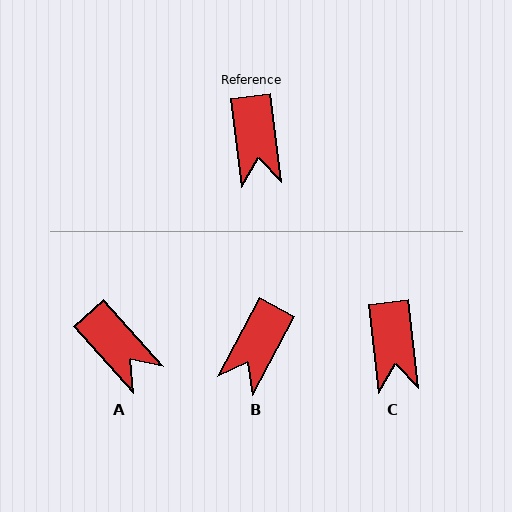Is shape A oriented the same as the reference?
No, it is off by about 35 degrees.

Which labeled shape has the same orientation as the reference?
C.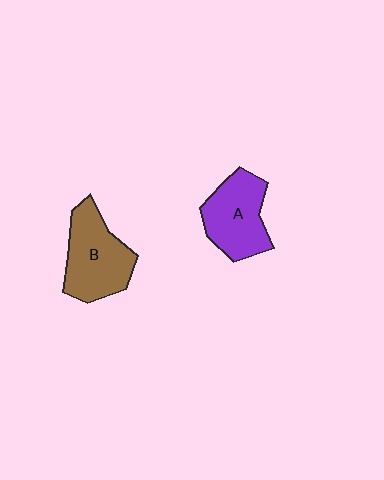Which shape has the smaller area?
Shape A (purple).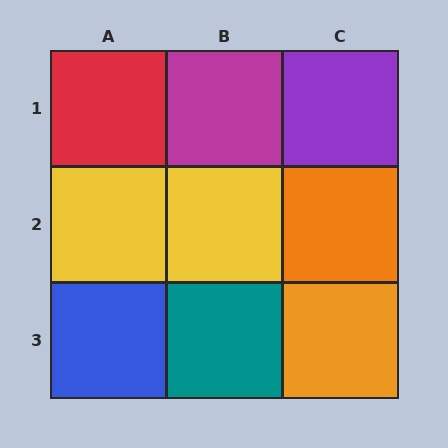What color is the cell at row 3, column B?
Teal.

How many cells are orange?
2 cells are orange.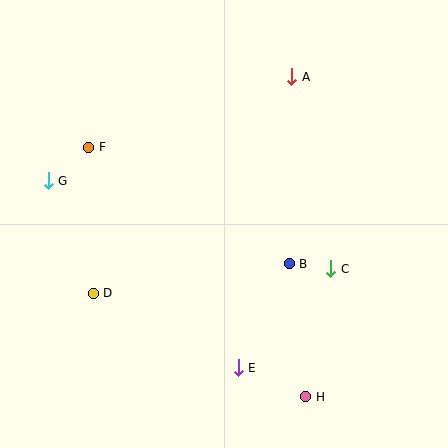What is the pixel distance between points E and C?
The distance between E and C is 135 pixels.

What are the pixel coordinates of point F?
Point F is at (89, 147).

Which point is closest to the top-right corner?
Point A is closest to the top-right corner.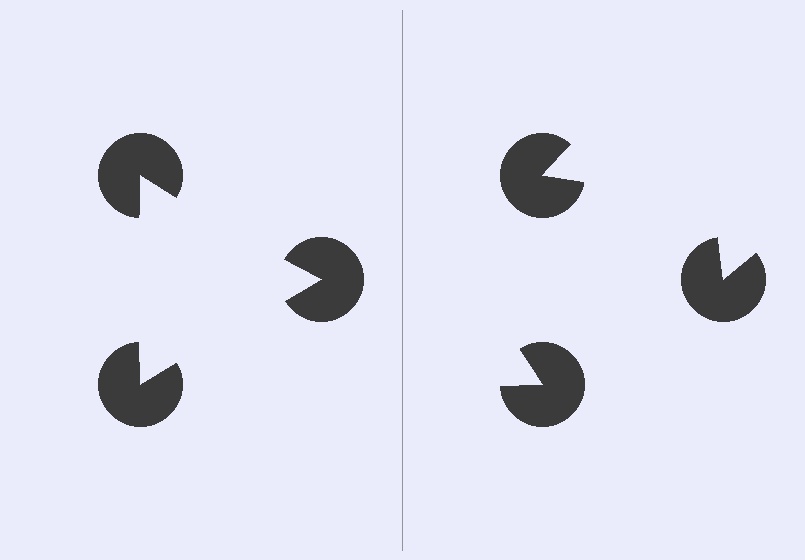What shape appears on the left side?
An illusory triangle.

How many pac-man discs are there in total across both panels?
6 — 3 on each side.